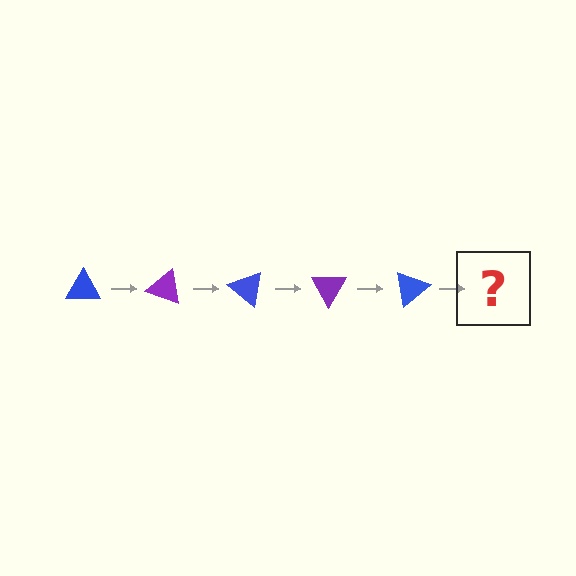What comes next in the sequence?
The next element should be a purple triangle, rotated 100 degrees from the start.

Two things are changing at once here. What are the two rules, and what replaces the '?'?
The two rules are that it rotates 20 degrees each step and the color cycles through blue and purple. The '?' should be a purple triangle, rotated 100 degrees from the start.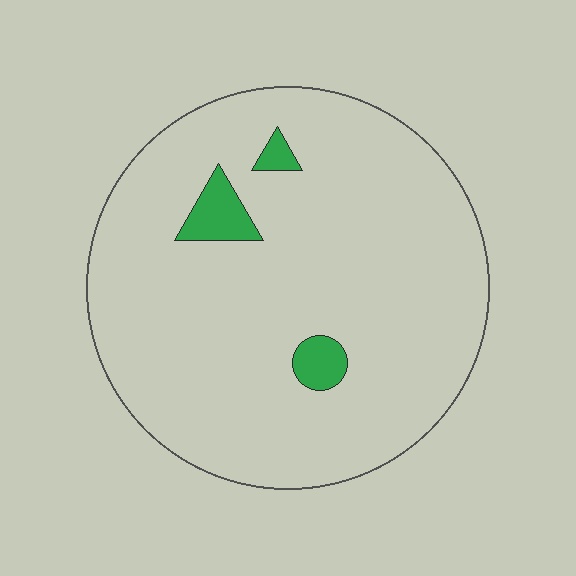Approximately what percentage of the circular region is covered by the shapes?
Approximately 5%.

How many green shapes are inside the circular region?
3.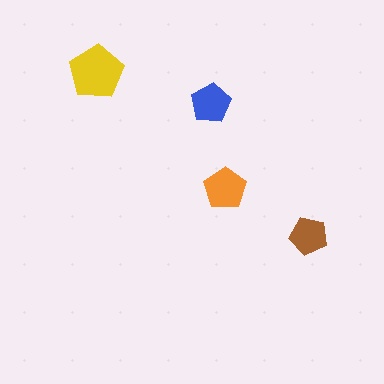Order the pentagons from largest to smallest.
the yellow one, the orange one, the blue one, the brown one.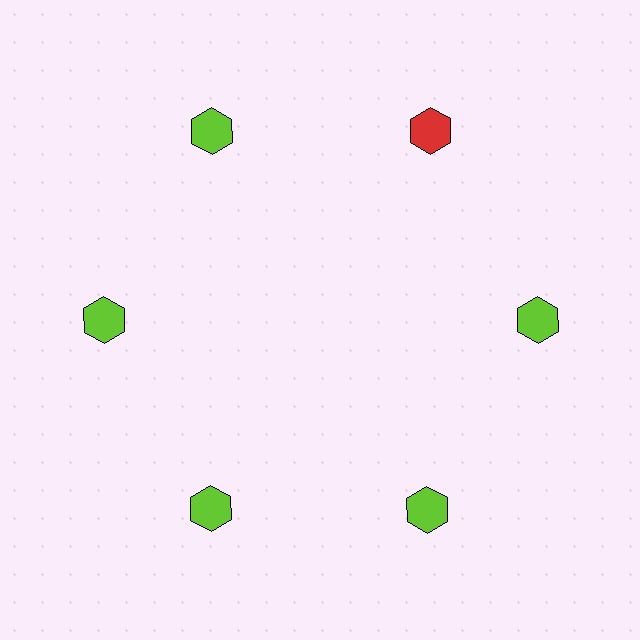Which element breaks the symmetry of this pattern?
The red hexagon at roughly the 1 o'clock position breaks the symmetry. All other shapes are lime hexagons.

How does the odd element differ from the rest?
It has a different color: red instead of lime.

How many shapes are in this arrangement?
There are 6 shapes arranged in a ring pattern.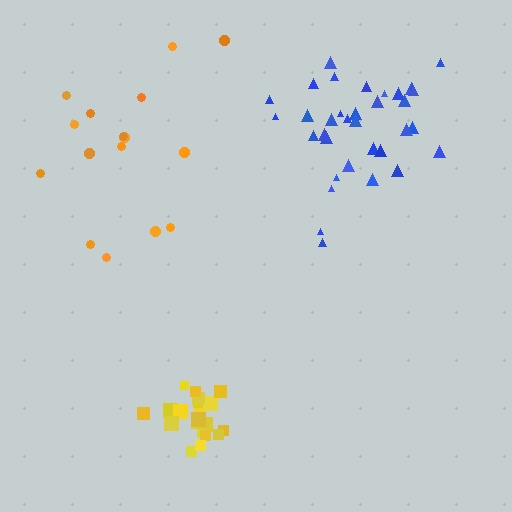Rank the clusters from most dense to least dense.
yellow, blue, orange.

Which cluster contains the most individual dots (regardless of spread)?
Blue (35).